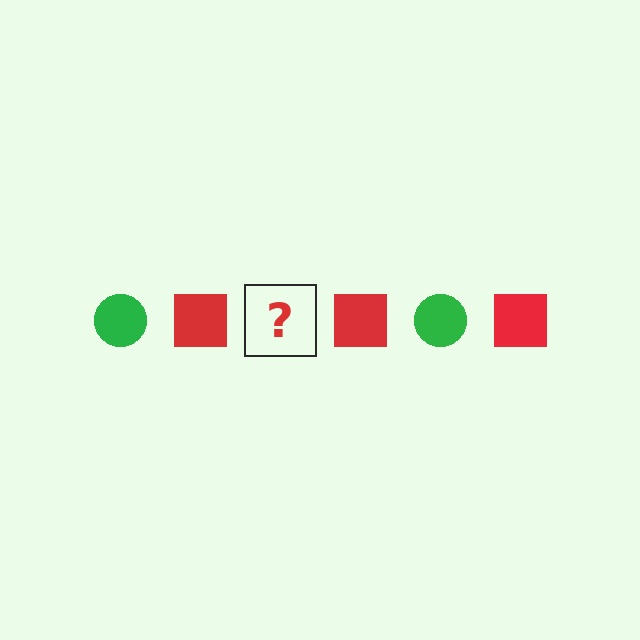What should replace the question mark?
The question mark should be replaced with a green circle.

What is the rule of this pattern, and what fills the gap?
The rule is that the pattern alternates between green circle and red square. The gap should be filled with a green circle.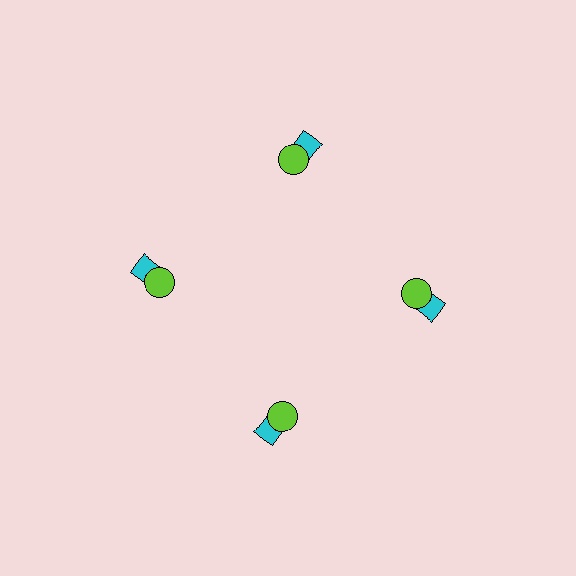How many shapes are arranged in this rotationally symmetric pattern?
There are 8 shapes, arranged in 4 groups of 2.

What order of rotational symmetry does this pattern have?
This pattern has 4-fold rotational symmetry.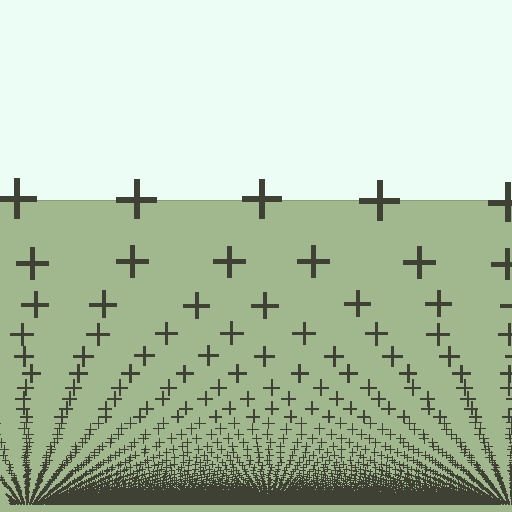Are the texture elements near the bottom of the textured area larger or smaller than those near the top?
Smaller. The gradient is inverted — elements near the bottom are smaller and denser.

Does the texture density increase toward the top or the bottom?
Density increases toward the bottom.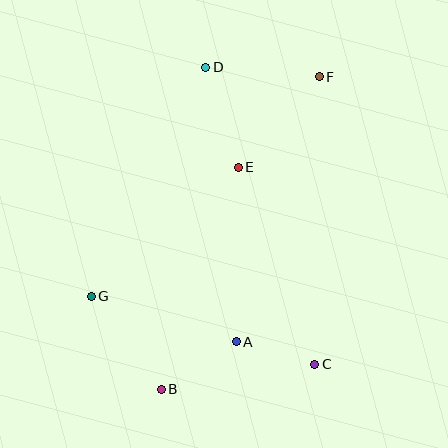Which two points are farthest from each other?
Points B and F are farthest from each other.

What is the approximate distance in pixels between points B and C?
The distance between B and C is approximately 155 pixels.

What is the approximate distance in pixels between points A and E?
The distance between A and E is approximately 174 pixels.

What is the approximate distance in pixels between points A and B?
The distance between A and B is approximately 89 pixels.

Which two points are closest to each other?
Points A and C are closest to each other.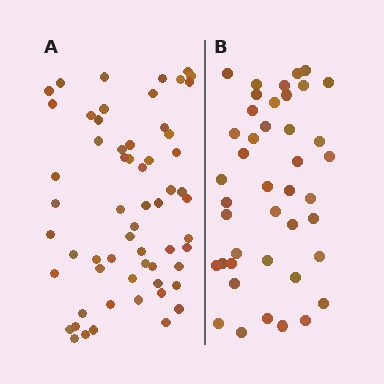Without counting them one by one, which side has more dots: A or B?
Region A (the left region) has more dots.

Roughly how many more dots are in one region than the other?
Region A has approximately 20 more dots than region B.